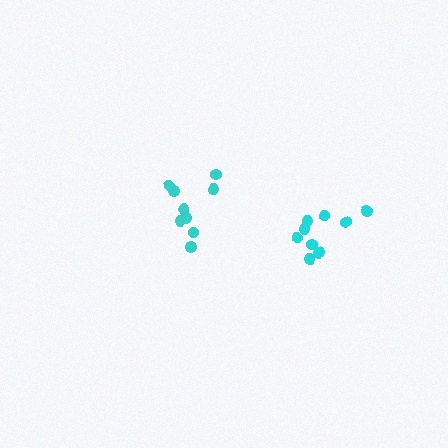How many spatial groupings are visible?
There are 2 spatial groupings.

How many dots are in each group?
Group 1: 9 dots, Group 2: 9 dots (18 total).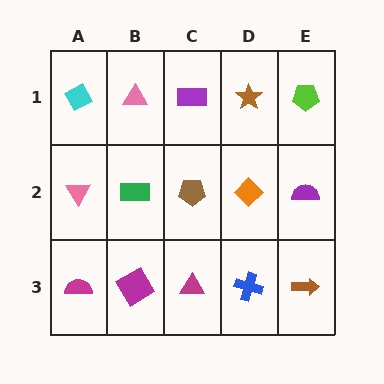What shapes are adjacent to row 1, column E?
A purple semicircle (row 2, column E), a brown star (row 1, column D).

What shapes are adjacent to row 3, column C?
A brown pentagon (row 2, column C), a magenta diamond (row 3, column B), a blue cross (row 3, column D).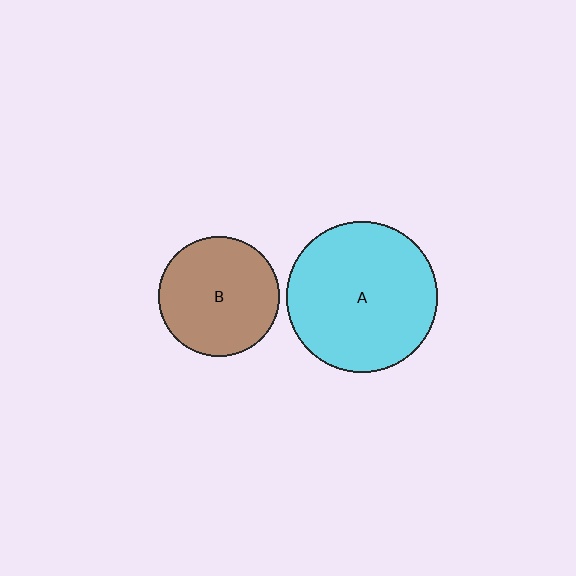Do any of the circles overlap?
No, none of the circles overlap.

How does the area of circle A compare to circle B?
Approximately 1.6 times.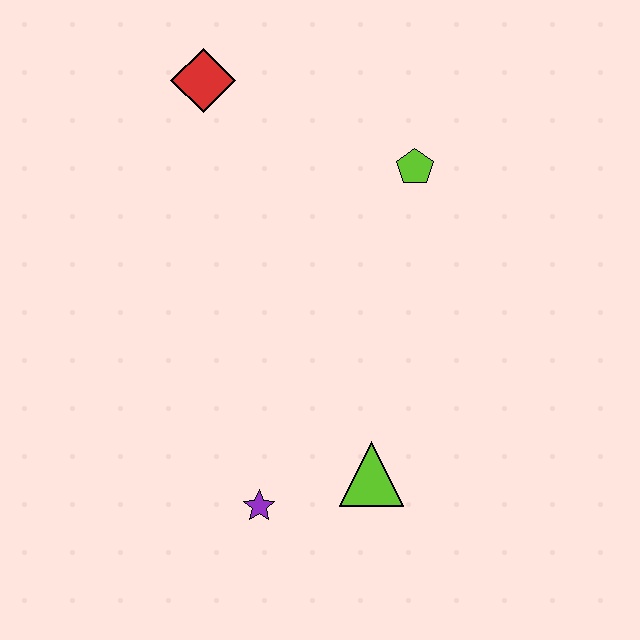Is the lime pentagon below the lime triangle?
No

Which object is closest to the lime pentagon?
The red diamond is closest to the lime pentagon.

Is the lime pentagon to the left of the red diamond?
No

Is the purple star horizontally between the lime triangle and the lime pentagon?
No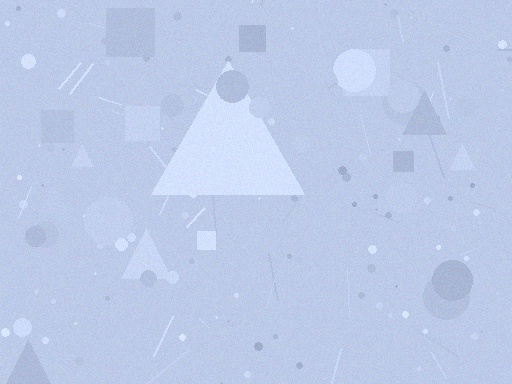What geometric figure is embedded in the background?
A triangle is embedded in the background.